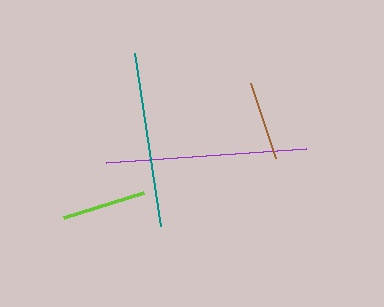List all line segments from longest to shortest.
From longest to shortest: purple, teal, lime, brown.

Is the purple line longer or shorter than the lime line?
The purple line is longer than the lime line.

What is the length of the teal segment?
The teal segment is approximately 175 pixels long.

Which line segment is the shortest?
The brown line is the shortest at approximately 79 pixels.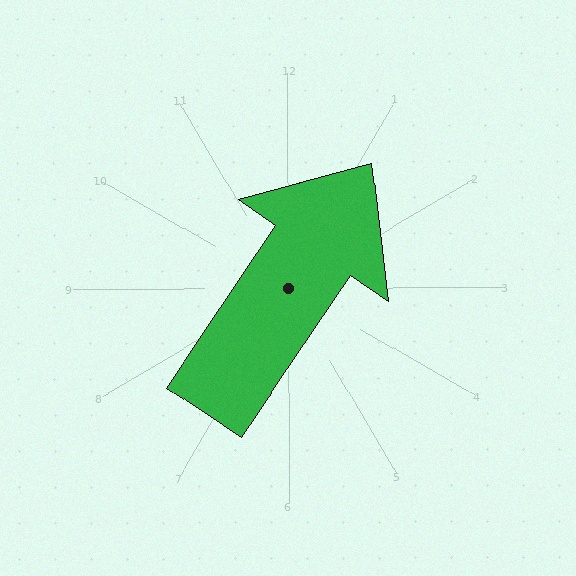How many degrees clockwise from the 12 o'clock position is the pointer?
Approximately 34 degrees.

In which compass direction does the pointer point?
Northeast.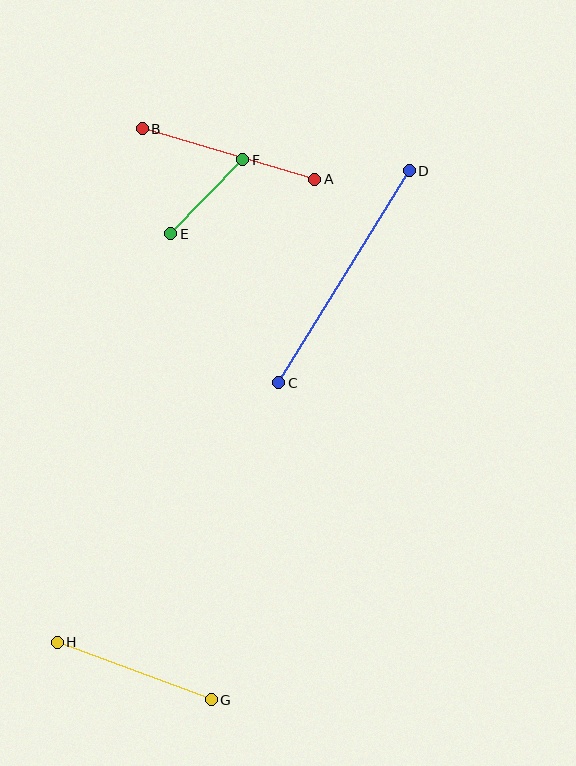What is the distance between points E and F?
The distance is approximately 103 pixels.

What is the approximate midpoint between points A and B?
The midpoint is at approximately (228, 154) pixels.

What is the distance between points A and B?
The distance is approximately 180 pixels.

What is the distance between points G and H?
The distance is approximately 165 pixels.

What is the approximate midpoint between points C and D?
The midpoint is at approximately (344, 277) pixels.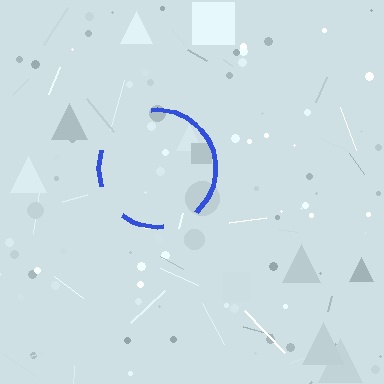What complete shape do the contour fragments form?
The contour fragments form a circle.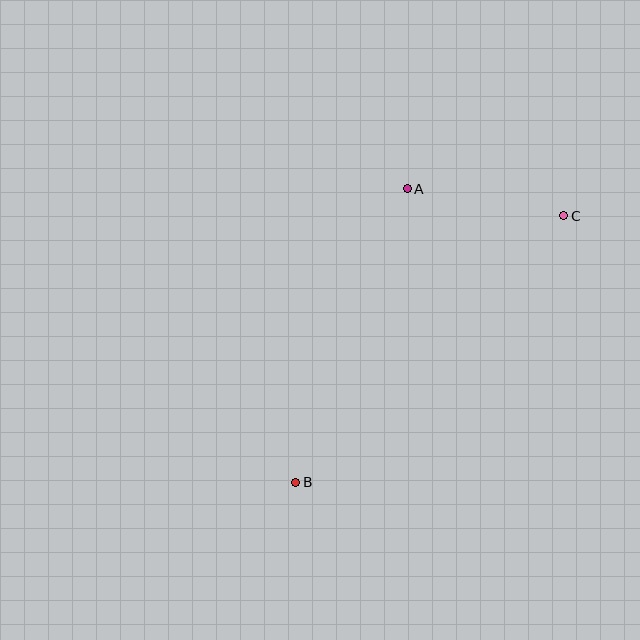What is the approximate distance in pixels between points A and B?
The distance between A and B is approximately 314 pixels.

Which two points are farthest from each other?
Points B and C are farthest from each other.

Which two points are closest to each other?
Points A and C are closest to each other.